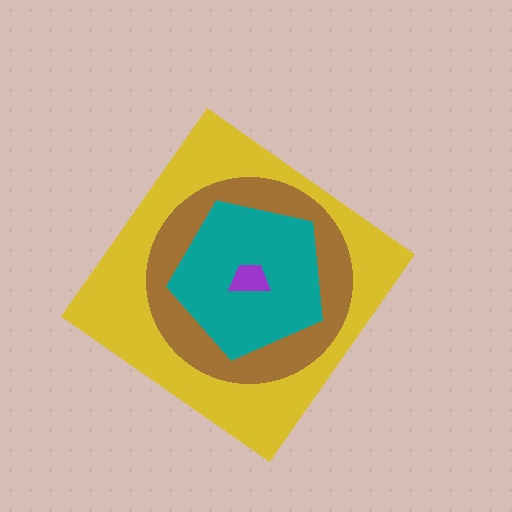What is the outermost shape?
The yellow diamond.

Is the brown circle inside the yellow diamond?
Yes.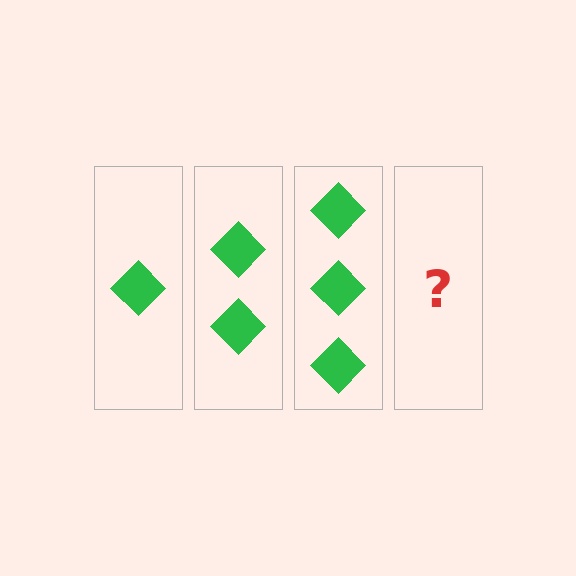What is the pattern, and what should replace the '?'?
The pattern is that each step adds one more diamond. The '?' should be 4 diamonds.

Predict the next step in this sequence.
The next step is 4 diamonds.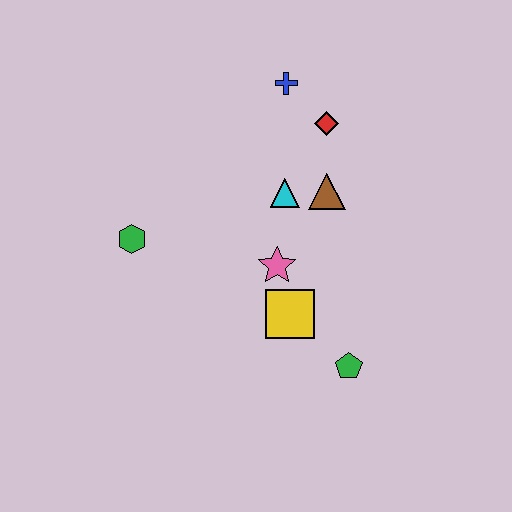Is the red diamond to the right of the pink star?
Yes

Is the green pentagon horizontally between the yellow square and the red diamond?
No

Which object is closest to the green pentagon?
The yellow square is closest to the green pentagon.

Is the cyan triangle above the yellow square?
Yes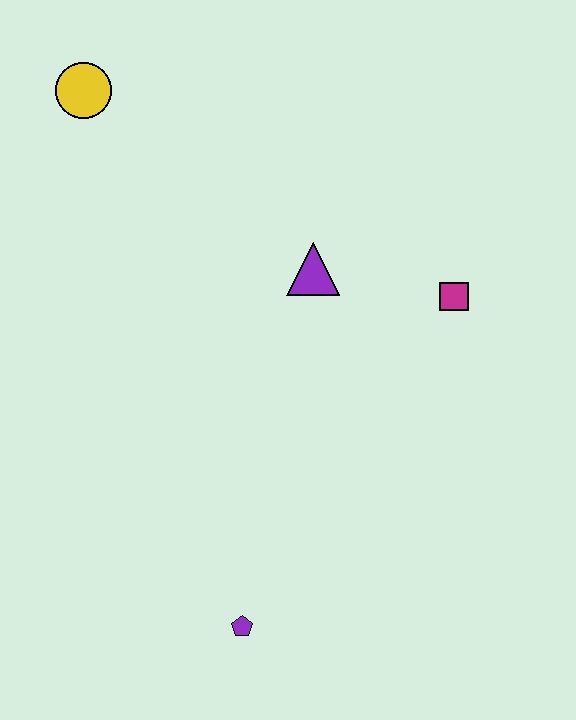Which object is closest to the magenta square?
The purple triangle is closest to the magenta square.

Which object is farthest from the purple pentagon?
The yellow circle is farthest from the purple pentagon.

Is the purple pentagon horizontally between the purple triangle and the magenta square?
No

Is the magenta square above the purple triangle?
No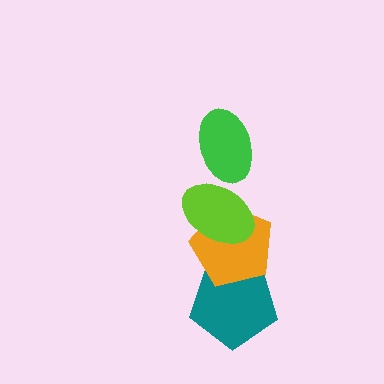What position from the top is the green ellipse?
The green ellipse is 1st from the top.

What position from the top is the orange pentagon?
The orange pentagon is 3rd from the top.